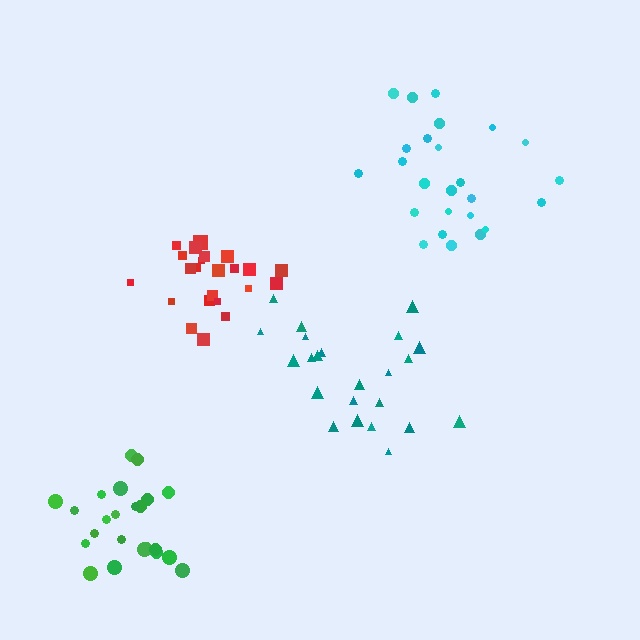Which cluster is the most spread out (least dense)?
Teal.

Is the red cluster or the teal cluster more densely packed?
Red.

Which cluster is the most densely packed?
Red.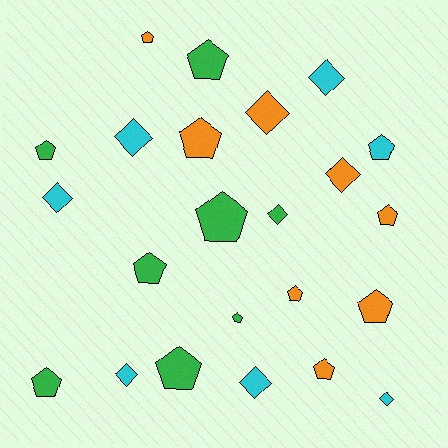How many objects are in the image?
There are 23 objects.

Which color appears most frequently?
Green, with 8 objects.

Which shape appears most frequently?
Pentagon, with 14 objects.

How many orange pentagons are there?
There are 6 orange pentagons.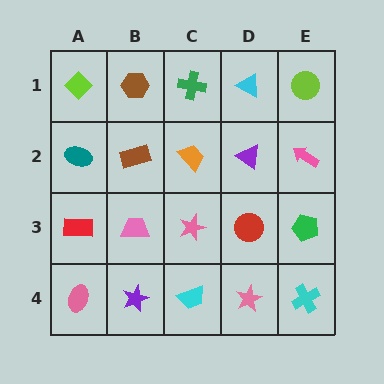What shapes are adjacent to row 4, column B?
A pink trapezoid (row 3, column B), a pink ellipse (row 4, column A), a cyan trapezoid (row 4, column C).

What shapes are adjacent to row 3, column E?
A pink arrow (row 2, column E), a cyan cross (row 4, column E), a red circle (row 3, column D).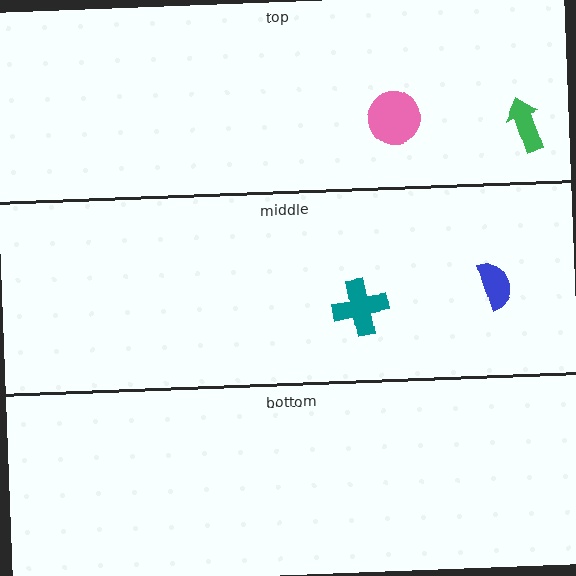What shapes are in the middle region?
The blue semicircle, the teal cross.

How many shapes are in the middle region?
2.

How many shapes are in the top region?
2.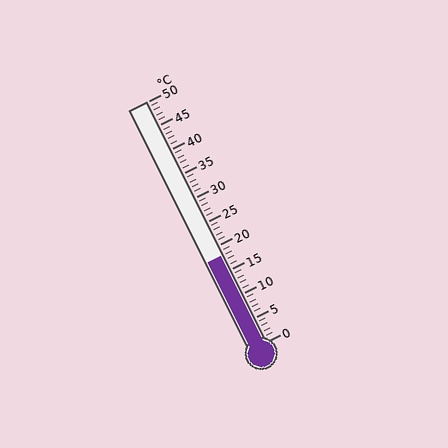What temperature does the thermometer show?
The thermometer shows approximately 18°C.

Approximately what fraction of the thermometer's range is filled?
The thermometer is filled to approximately 35% of its range.